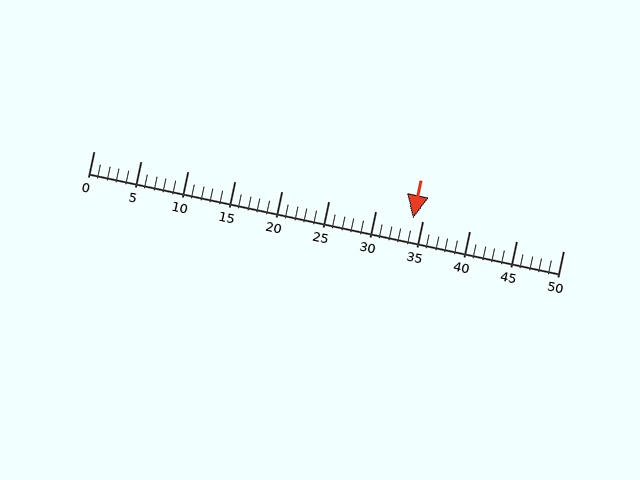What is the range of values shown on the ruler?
The ruler shows values from 0 to 50.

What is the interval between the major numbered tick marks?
The major tick marks are spaced 5 units apart.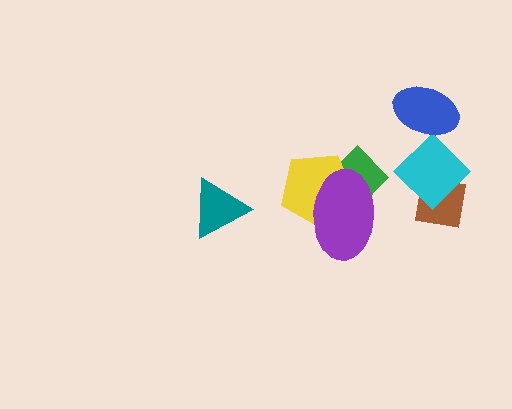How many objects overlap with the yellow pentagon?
2 objects overlap with the yellow pentagon.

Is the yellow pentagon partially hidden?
Yes, it is partially covered by another shape.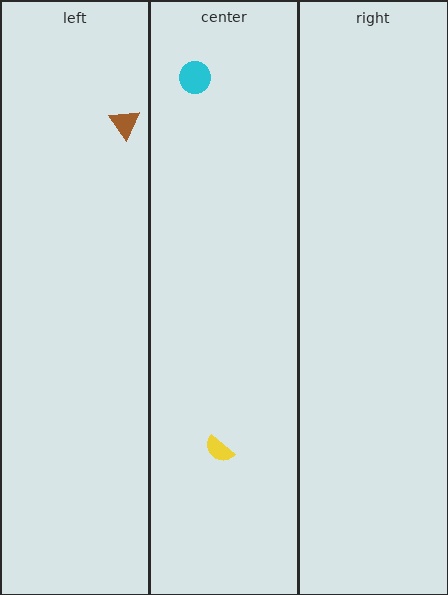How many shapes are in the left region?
1.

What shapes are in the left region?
The brown triangle.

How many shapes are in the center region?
2.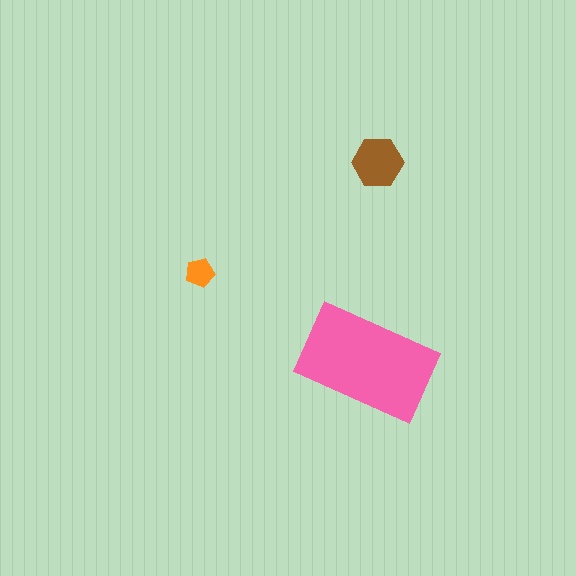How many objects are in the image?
There are 3 objects in the image.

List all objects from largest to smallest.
The pink rectangle, the brown hexagon, the orange pentagon.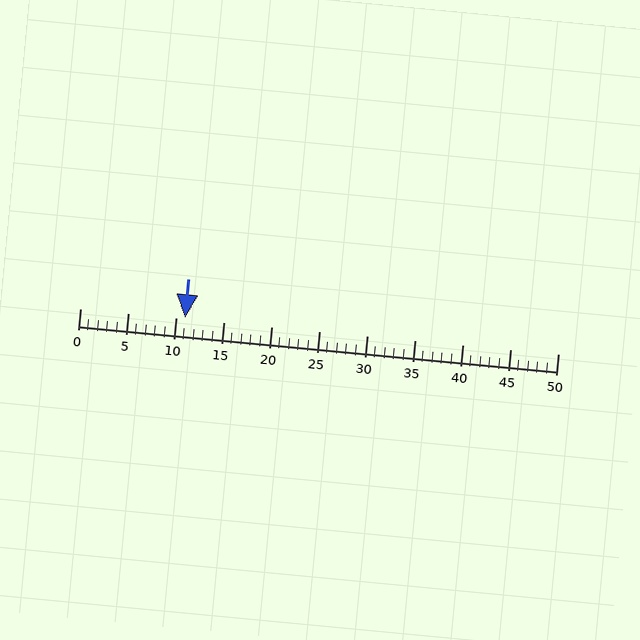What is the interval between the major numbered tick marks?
The major tick marks are spaced 5 units apart.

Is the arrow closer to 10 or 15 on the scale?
The arrow is closer to 10.